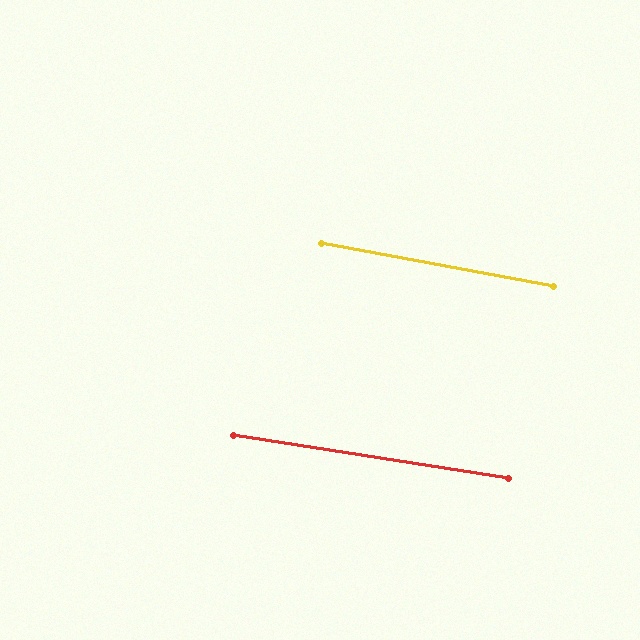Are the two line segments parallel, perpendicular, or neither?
Parallel — their directions differ by only 1.4°.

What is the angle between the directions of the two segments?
Approximately 1 degree.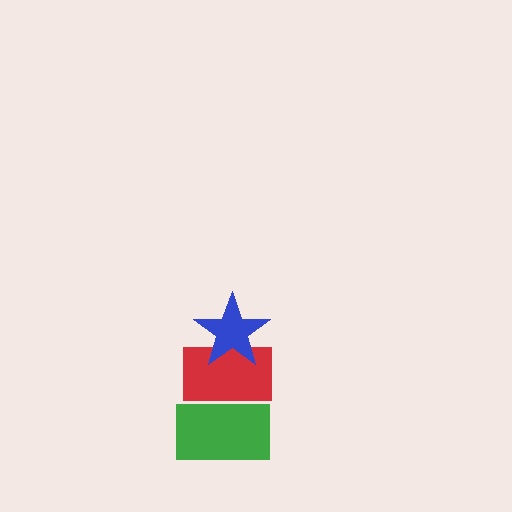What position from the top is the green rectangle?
The green rectangle is 3rd from the top.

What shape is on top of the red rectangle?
The blue star is on top of the red rectangle.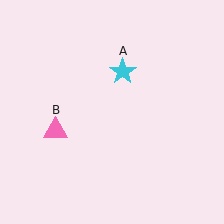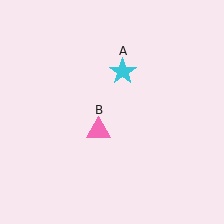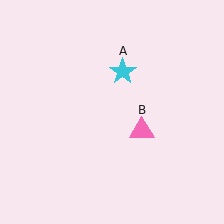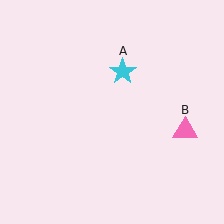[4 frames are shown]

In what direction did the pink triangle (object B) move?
The pink triangle (object B) moved right.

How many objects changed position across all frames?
1 object changed position: pink triangle (object B).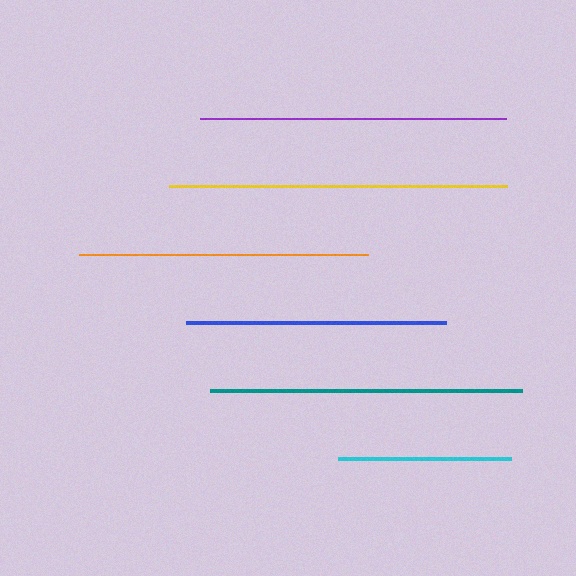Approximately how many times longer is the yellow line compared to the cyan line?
The yellow line is approximately 2.0 times the length of the cyan line.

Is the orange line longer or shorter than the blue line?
The orange line is longer than the blue line.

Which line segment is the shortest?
The cyan line is the shortest at approximately 173 pixels.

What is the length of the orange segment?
The orange segment is approximately 289 pixels long.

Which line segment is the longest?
The yellow line is the longest at approximately 338 pixels.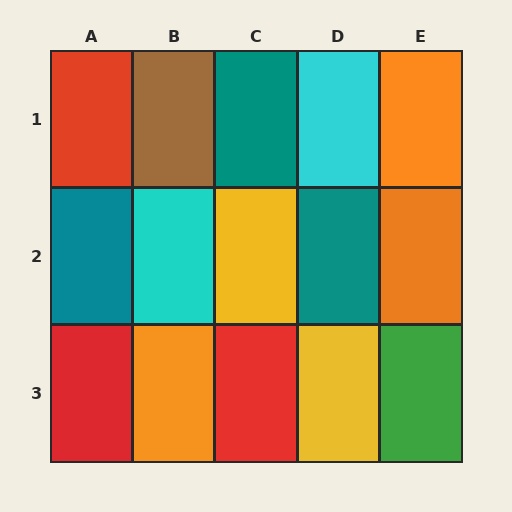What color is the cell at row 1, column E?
Orange.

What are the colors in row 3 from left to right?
Red, orange, red, yellow, green.